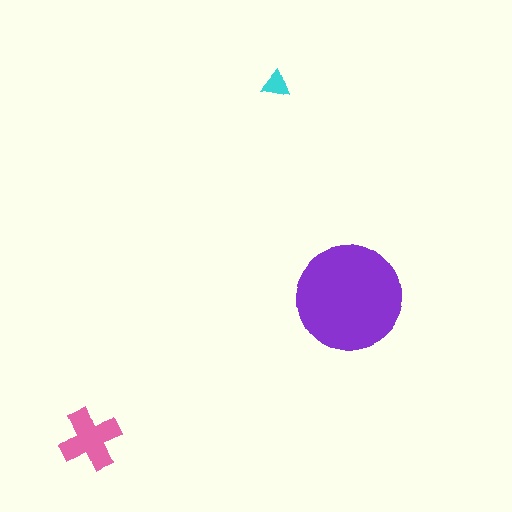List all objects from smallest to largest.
The cyan triangle, the pink cross, the purple circle.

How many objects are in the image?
There are 3 objects in the image.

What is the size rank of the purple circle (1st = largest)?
1st.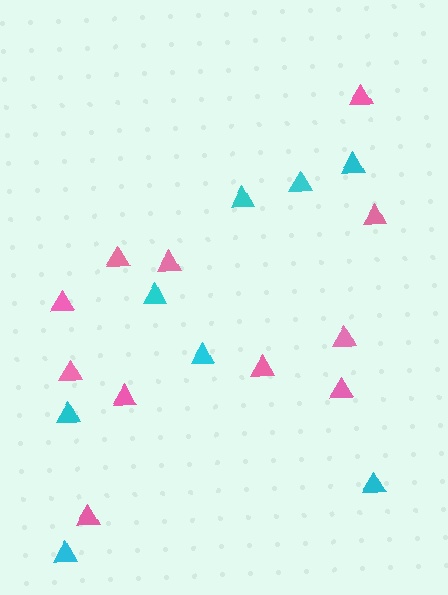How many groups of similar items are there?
There are 2 groups: one group of cyan triangles (8) and one group of pink triangles (11).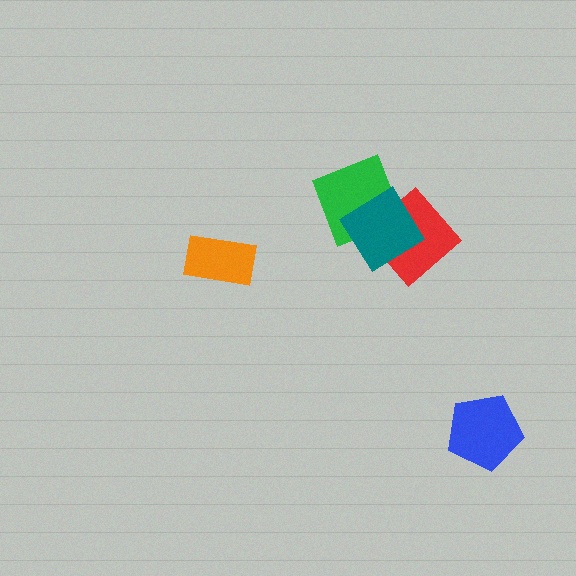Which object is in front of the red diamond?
The teal diamond is in front of the red diamond.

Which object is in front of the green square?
The teal diamond is in front of the green square.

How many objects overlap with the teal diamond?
2 objects overlap with the teal diamond.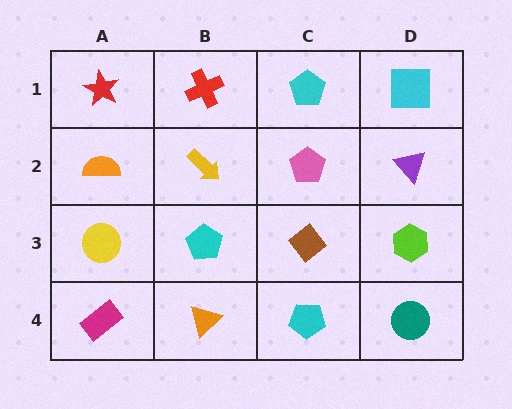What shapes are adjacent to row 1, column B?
A yellow arrow (row 2, column B), a red star (row 1, column A), a cyan pentagon (row 1, column C).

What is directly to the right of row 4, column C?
A teal circle.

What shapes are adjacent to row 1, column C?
A pink pentagon (row 2, column C), a red cross (row 1, column B), a cyan square (row 1, column D).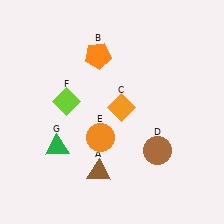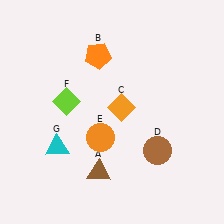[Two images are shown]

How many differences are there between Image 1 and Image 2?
There is 1 difference between the two images.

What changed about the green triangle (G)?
In Image 1, G is green. In Image 2, it changed to cyan.